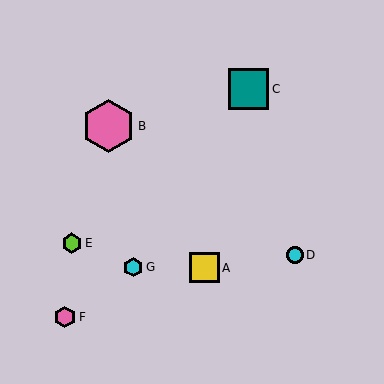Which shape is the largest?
The pink hexagon (labeled B) is the largest.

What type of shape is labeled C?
Shape C is a teal square.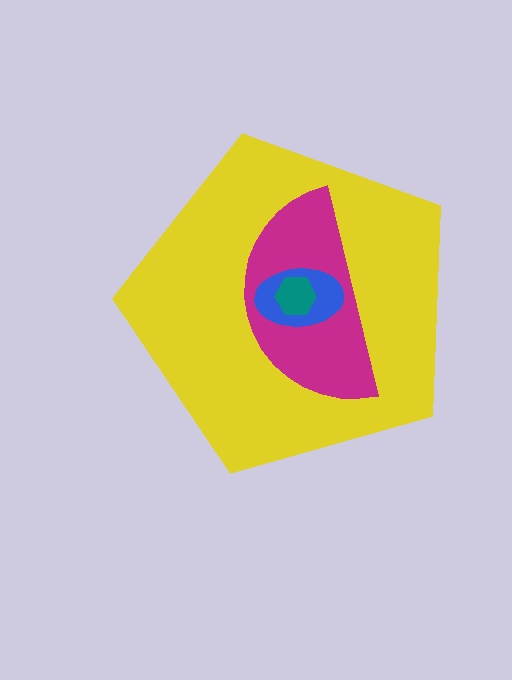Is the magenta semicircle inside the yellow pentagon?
Yes.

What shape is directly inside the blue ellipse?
The teal hexagon.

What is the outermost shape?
The yellow pentagon.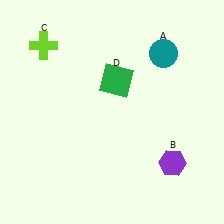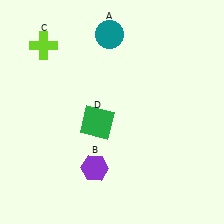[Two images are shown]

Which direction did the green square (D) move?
The green square (D) moved down.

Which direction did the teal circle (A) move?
The teal circle (A) moved left.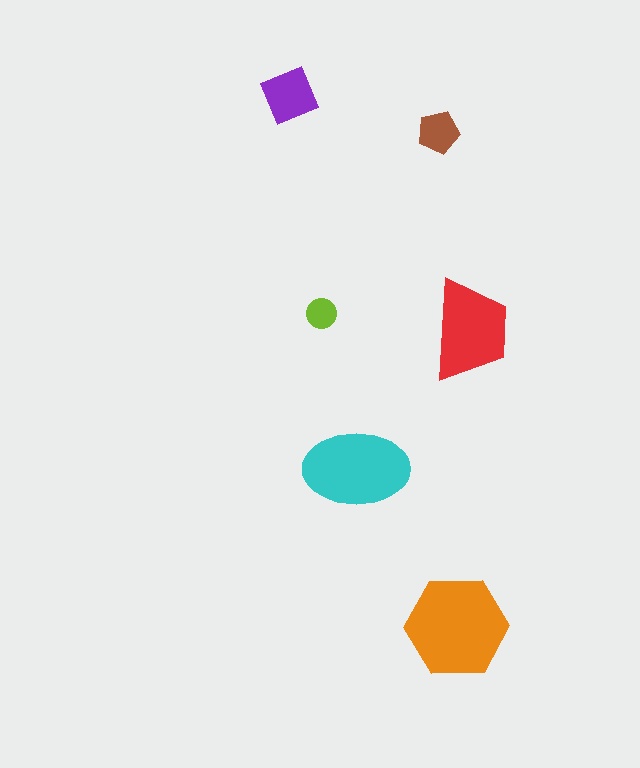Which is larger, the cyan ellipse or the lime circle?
The cyan ellipse.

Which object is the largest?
The orange hexagon.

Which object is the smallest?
The lime circle.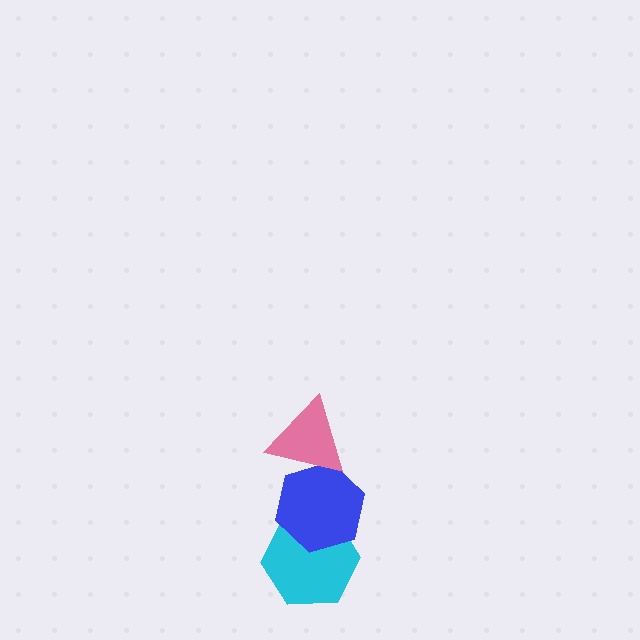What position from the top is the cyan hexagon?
The cyan hexagon is 3rd from the top.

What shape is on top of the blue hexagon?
The pink triangle is on top of the blue hexagon.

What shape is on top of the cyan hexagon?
The blue hexagon is on top of the cyan hexagon.